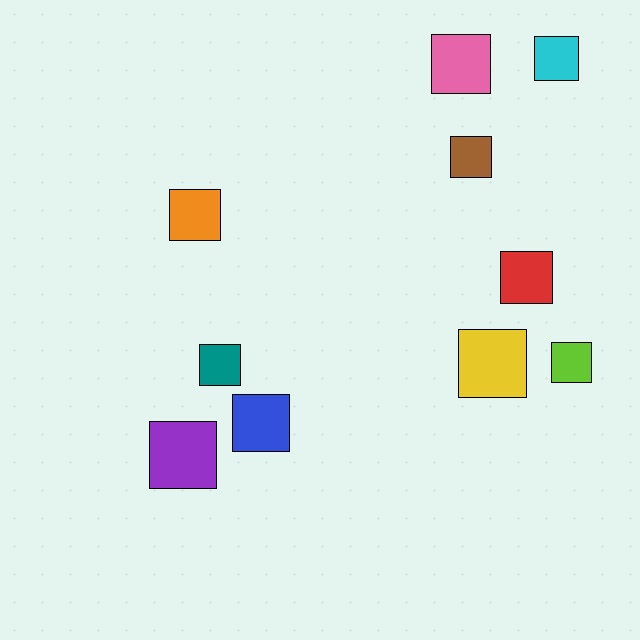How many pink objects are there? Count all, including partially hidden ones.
There is 1 pink object.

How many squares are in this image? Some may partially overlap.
There are 10 squares.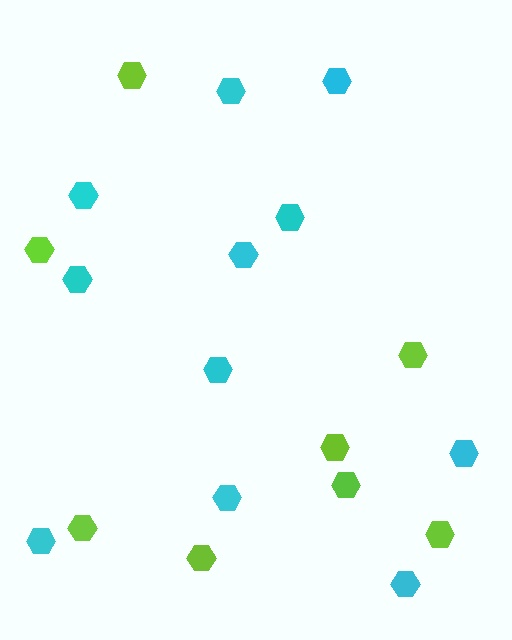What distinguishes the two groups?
There are 2 groups: one group of lime hexagons (8) and one group of cyan hexagons (11).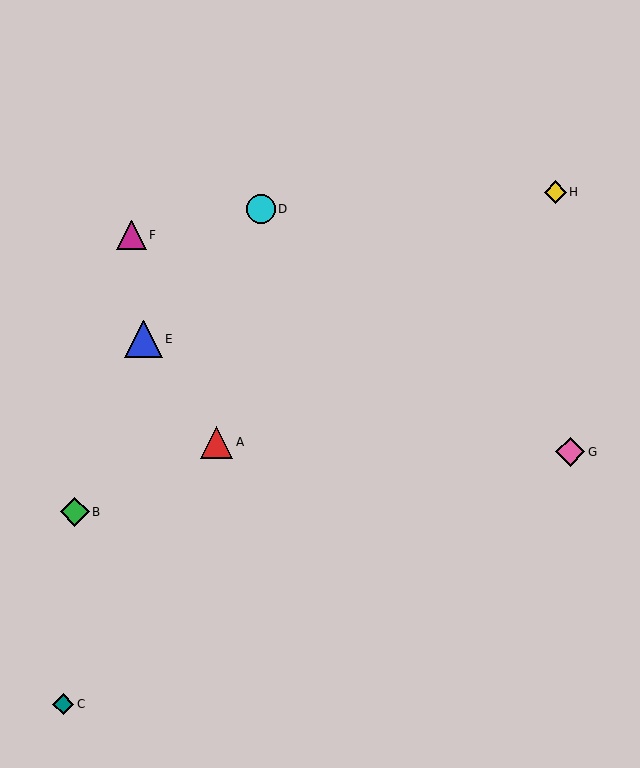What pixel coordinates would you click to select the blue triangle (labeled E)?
Click at (144, 339) to select the blue triangle E.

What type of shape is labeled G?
Shape G is a pink diamond.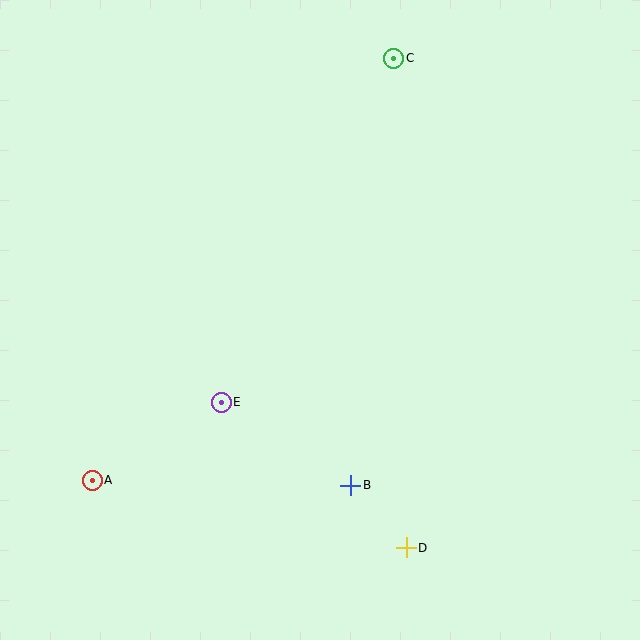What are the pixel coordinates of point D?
Point D is at (406, 548).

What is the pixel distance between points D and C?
The distance between D and C is 490 pixels.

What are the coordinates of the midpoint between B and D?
The midpoint between B and D is at (378, 516).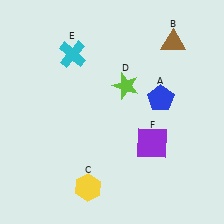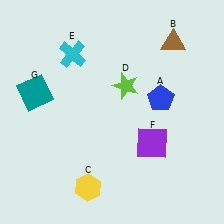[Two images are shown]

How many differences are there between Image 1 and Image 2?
There is 1 difference between the two images.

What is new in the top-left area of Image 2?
A teal square (G) was added in the top-left area of Image 2.